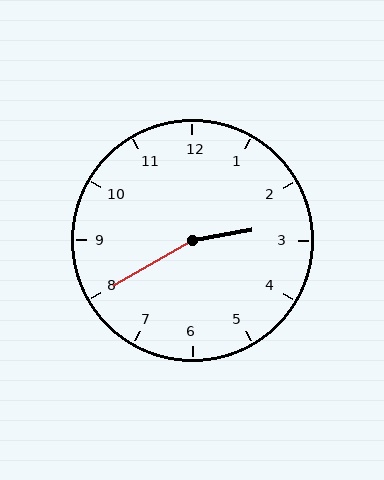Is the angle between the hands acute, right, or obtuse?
It is obtuse.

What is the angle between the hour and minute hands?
Approximately 160 degrees.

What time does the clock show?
2:40.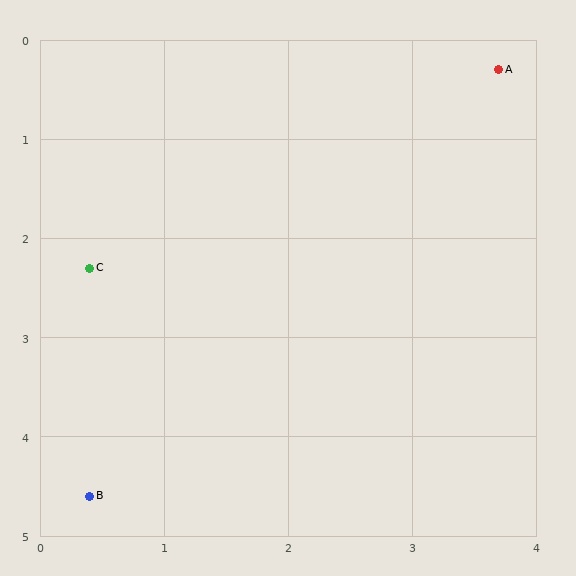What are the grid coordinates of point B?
Point B is at approximately (0.4, 4.6).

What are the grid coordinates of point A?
Point A is at approximately (3.7, 0.3).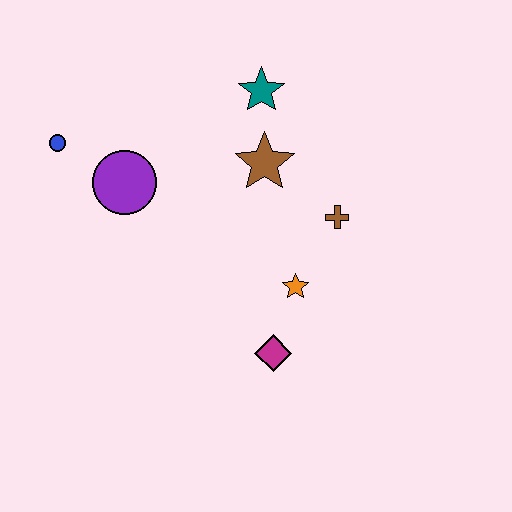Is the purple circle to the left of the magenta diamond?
Yes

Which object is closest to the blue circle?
The purple circle is closest to the blue circle.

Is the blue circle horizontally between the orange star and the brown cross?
No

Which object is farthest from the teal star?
The magenta diamond is farthest from the teal star.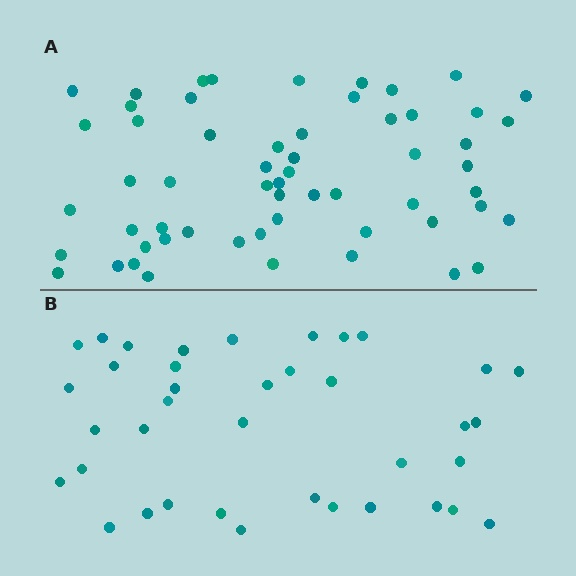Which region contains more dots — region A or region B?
Region A (the top region) has more dots.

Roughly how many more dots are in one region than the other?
Region A has approximately 20 more dots than region B.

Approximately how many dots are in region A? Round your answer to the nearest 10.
About 60 dots. (The exact count is 58, which rounds to 60.)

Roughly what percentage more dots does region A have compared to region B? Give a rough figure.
About 55% more.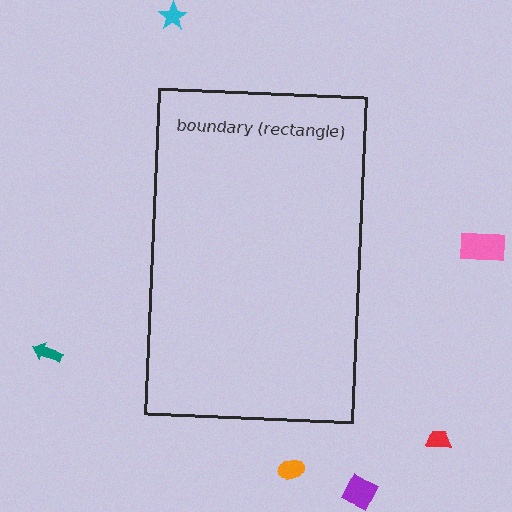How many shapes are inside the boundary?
0 inside, 6 outside.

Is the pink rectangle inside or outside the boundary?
Outside.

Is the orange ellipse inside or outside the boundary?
Outside.